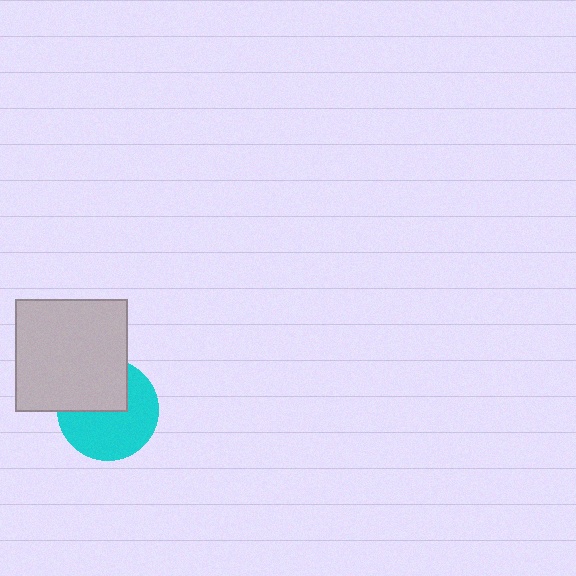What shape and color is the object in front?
The object in front is a light gray square.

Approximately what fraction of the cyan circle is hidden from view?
Roughly 38% of the cyan circle is hidden behind the light gray square.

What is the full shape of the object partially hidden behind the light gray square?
The partially hidden object is a cyan circle.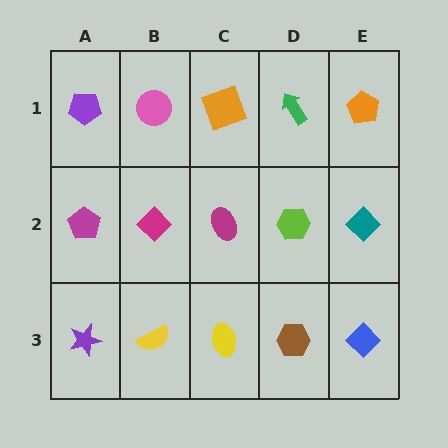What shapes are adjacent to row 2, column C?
An orange square (row 1, column C), a yellow ellipse (row 3, column C), a magenta diamond (row 2, column B), a lime hexagon (row 2, column D).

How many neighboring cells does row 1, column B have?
3.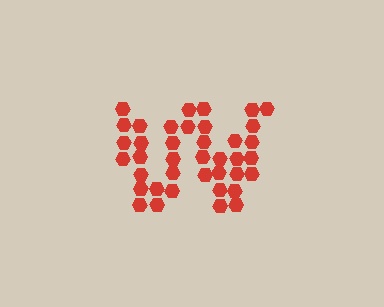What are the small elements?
The small elements are hexagons.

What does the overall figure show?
The overall figure shows the letter W.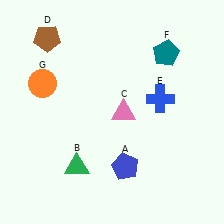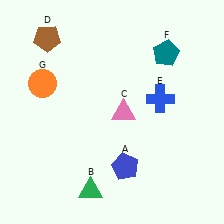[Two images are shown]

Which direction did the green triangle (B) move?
The green triangle (B) moved down.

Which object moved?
The green triangle (B) moved down.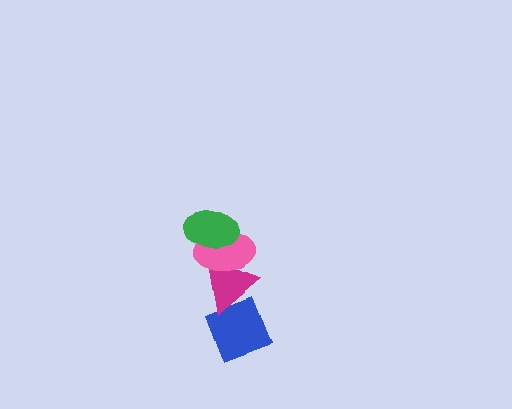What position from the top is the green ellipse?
The green ellipse is 1st from the top.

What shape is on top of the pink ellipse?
The green ellipse is on top of the pink ellipse.